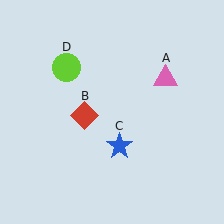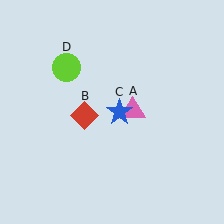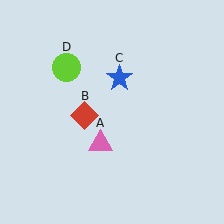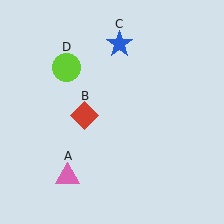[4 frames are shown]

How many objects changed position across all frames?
2 objects changed position: pink triangle (object A), blue star (object C).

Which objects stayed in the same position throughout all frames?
Red diamond (object B) and lime circle (object D) remained stationary.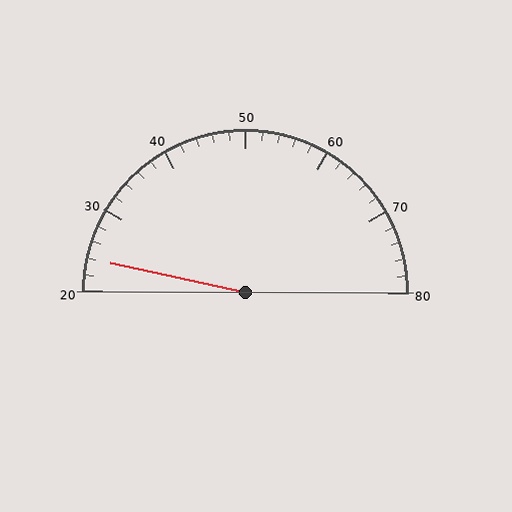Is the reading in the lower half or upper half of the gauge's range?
The reading is in the lower half of the range (20 to 80).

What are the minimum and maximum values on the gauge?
The gauge ranges from 20 to 80.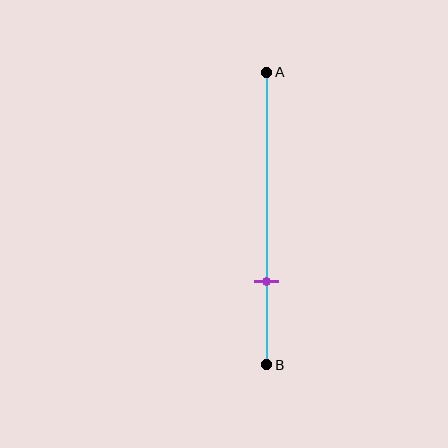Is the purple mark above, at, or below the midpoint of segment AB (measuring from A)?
The purple mark is below the midpoint of segment AB.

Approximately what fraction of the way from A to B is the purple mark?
The purple mark is approximately 70% of the way from A to B.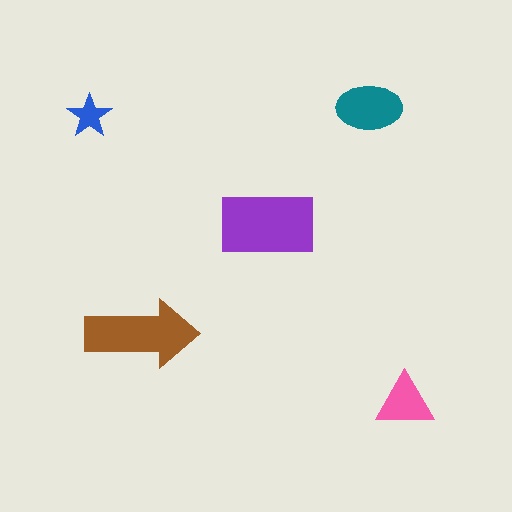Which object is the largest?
The purple rectangle.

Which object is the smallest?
The blue star.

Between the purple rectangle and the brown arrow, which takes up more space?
The purple rectangle.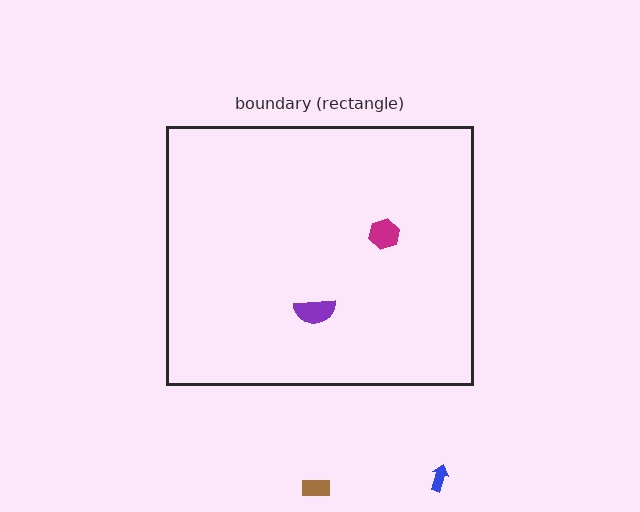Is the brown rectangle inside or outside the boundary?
Outside.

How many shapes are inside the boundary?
2 inside, 2 outside.